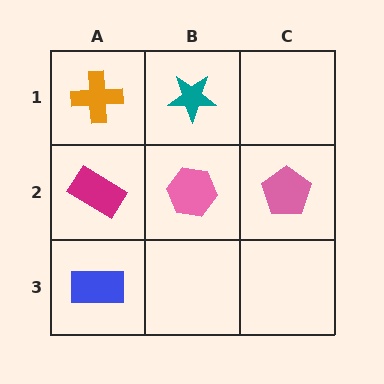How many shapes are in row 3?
1 shape.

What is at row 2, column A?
A magenta rectangle.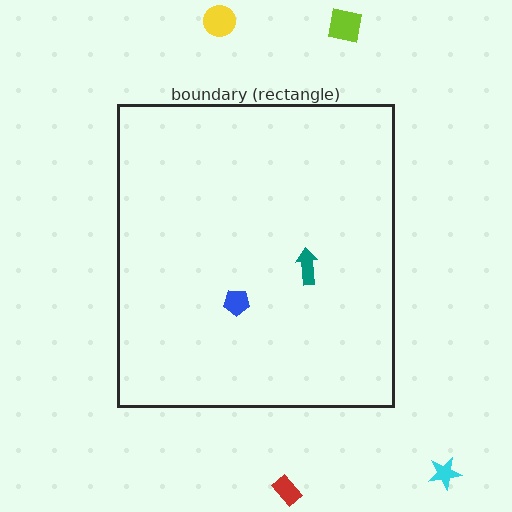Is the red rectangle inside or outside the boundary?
Outside.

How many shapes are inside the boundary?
2 inside, 4 outside.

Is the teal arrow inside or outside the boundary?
Inside.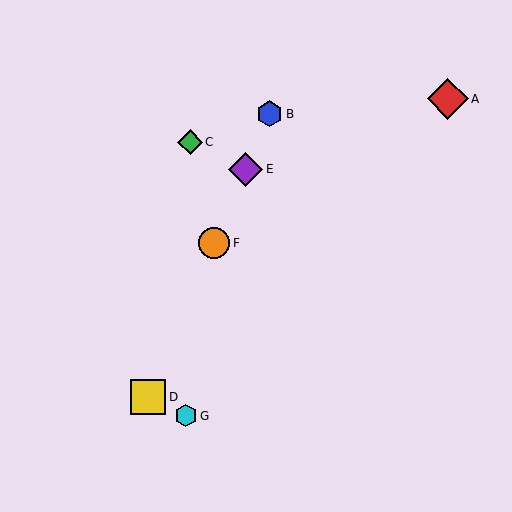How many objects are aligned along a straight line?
4 objects (B, D, E, F) are aligned along a straight line.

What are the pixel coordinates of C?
Object C is at (190, 142).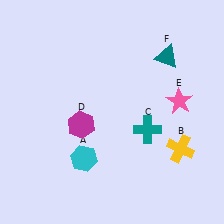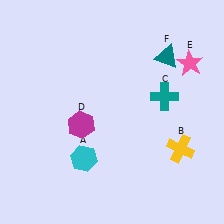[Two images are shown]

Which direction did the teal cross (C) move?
The teal cross (C) moved up.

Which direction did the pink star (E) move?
The pink star (E) moved up.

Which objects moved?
The objects that moved are: the teal cross (C), the pink star (E).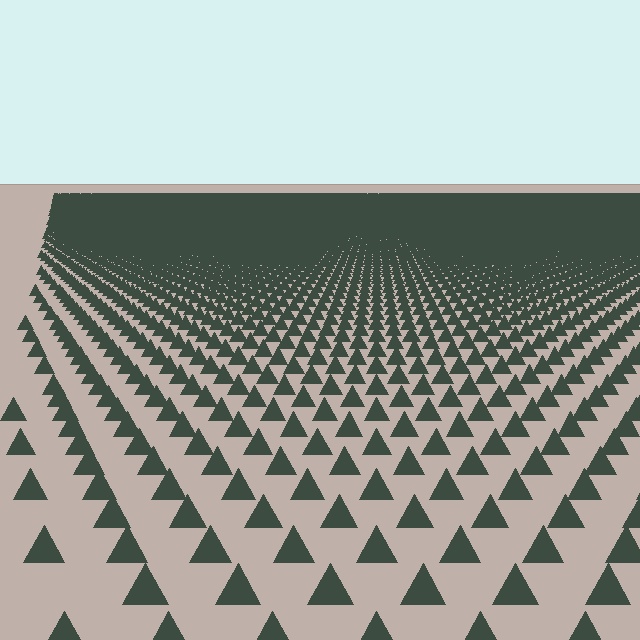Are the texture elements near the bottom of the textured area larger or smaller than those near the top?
Larger. Near the bottom, elements are closer to the viewer and appear at a bigger on-screen size.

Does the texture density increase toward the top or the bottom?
Density increases toward the top.